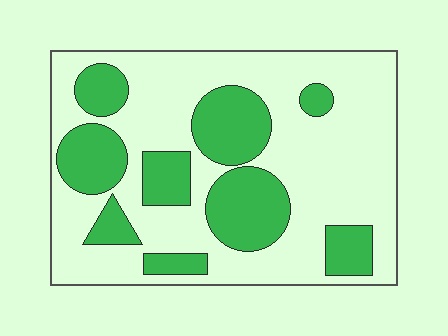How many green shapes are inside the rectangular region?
9.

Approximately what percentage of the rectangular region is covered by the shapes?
Approximately 30%.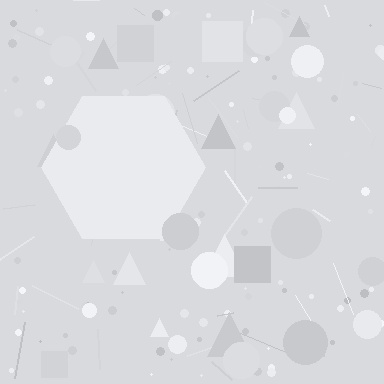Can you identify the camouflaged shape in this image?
The camouflaged shape is a hexagon.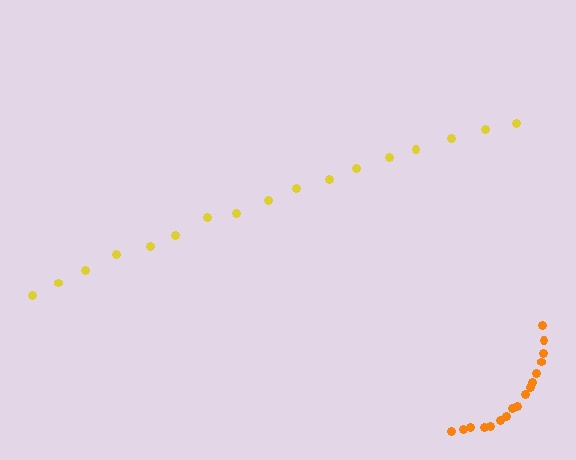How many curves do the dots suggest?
There are 2 distinct paths.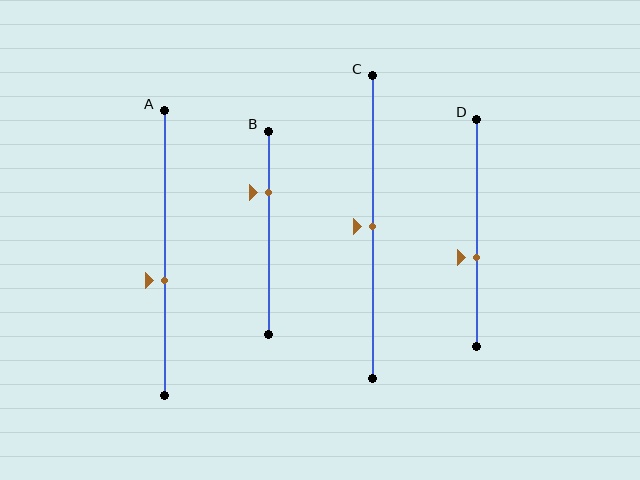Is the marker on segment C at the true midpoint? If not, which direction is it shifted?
Yes, the marker on segment C is at the true midpoint.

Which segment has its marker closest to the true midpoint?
Segment C has its marker closest to the true midpoint.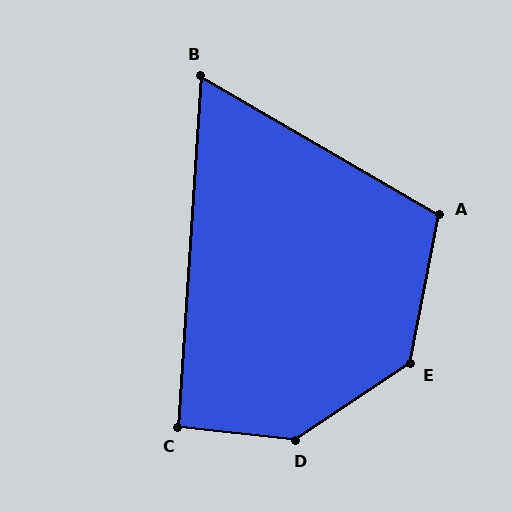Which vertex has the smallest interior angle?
B, at approximately 64 degrees.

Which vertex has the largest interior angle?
D, at approximately 140 degrees.